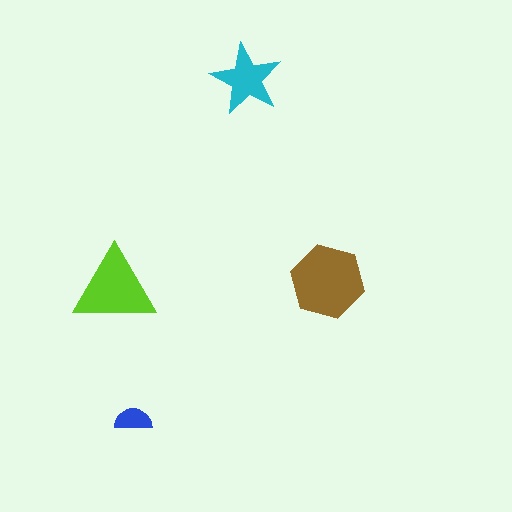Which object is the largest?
The brown hexagon.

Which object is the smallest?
The blue semicircle.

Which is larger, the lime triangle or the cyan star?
The lime triangle.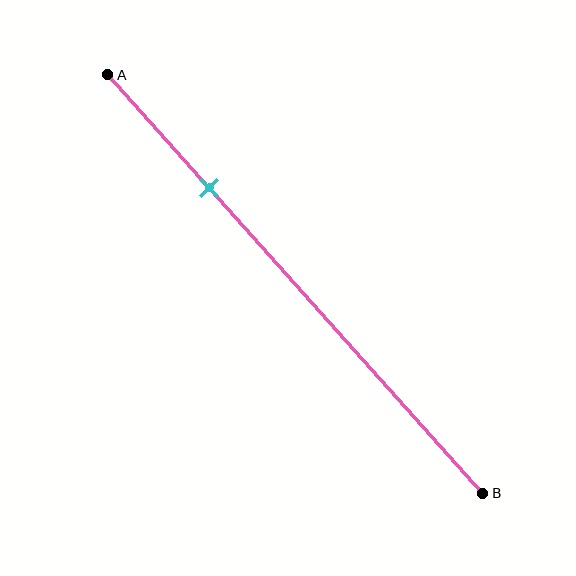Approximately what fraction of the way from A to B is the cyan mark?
The cyan mark is approximately 25% of the way from A to B.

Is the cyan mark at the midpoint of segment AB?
No, the mark is at about 25% from A, not at the 50% midpoint.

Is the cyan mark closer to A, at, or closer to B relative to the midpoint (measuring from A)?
The cyan mark is closer to point A than the midpoint of segment AB.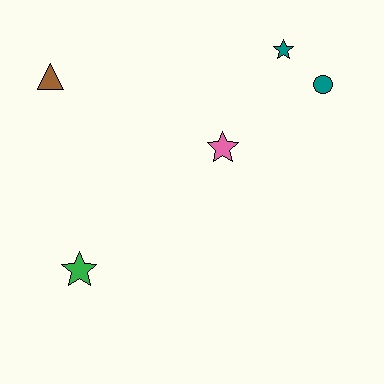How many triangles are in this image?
There is 1 triangle.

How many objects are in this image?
There are 5 objects.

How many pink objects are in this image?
There is 1 pink object.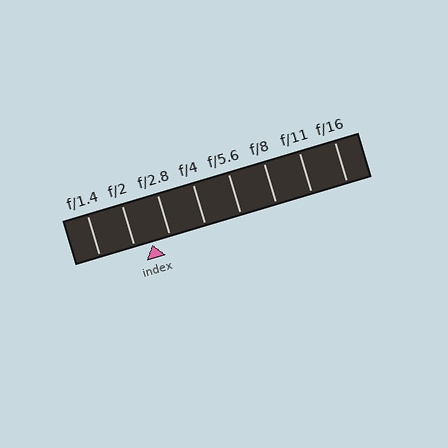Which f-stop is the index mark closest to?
The index mark is closest to f/2.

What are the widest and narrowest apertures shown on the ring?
The widest aperture shown is f/1.4 and the narrowest is f/16.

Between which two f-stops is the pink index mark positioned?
The index mark is between f/2 and f/2.8.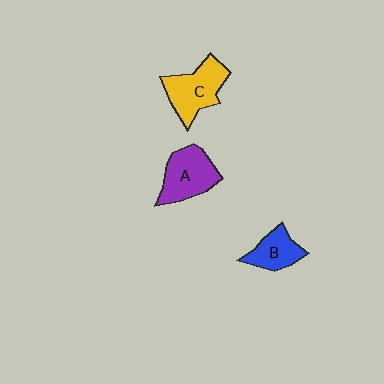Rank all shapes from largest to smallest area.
From largest to smallest: C (yellow), A (purple), B (blue).